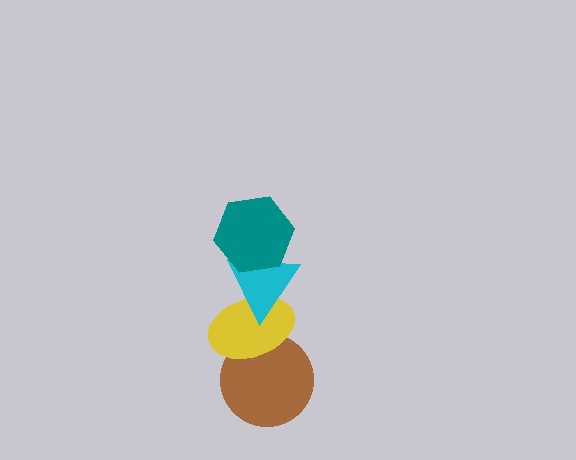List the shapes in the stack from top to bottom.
From top to bottom: the teal hexagon, the cyan triangle, the yellow ellipse, the brown circle.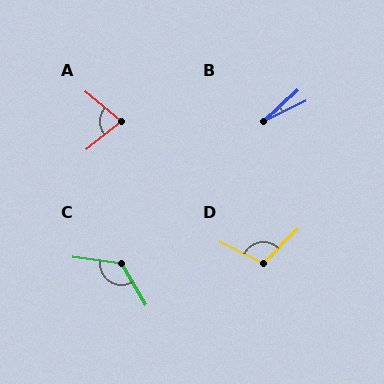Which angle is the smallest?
B, at approximately 17 degrees.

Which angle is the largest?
C, at approximately 129 degrees.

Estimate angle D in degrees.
Approximately 108 degrees.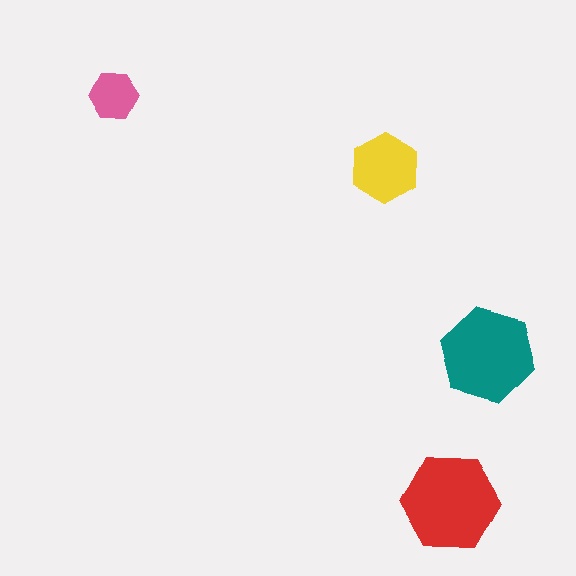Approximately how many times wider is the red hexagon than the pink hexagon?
About 2 times wider.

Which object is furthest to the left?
The pink hexagon is leftmost.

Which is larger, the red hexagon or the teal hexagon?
The red one.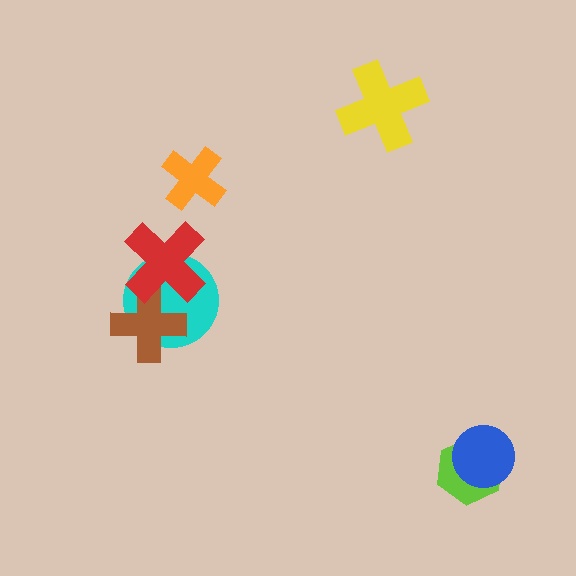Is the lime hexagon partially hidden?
Yes, it is partially covered by another shape.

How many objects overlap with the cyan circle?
2 objects overlap with the cyan circle.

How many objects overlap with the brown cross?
2 objects overlap with the brown cross.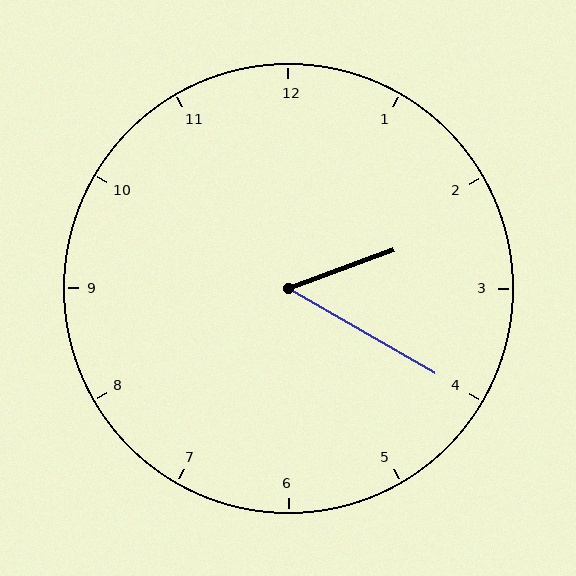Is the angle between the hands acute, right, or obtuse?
It is acute.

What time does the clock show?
2:20.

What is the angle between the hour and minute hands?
Approximately 50 degrees.